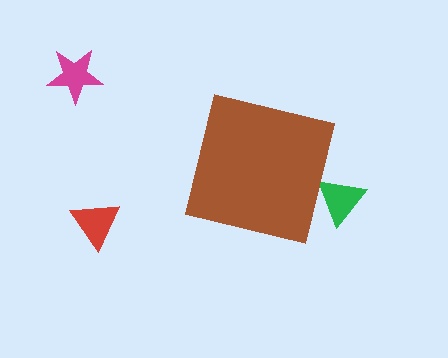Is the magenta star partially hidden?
No, the magenta star is fully visible.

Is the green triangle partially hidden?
Yes, the green triangle is partially hidden behind the brown square.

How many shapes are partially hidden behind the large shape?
1 shape is partially hidden.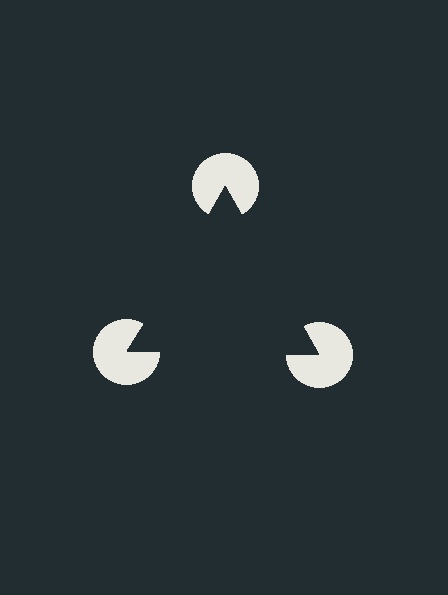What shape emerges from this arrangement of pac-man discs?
An illusory triangle — its edges are inferred from the aligned wedge cuts in the pac-man discs, not physically drawn.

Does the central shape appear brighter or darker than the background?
It typically appears slightly darker than the background, even though no actual brightness change is drawn.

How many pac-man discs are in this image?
There are 3 — one at each vertex of the illusory triangle.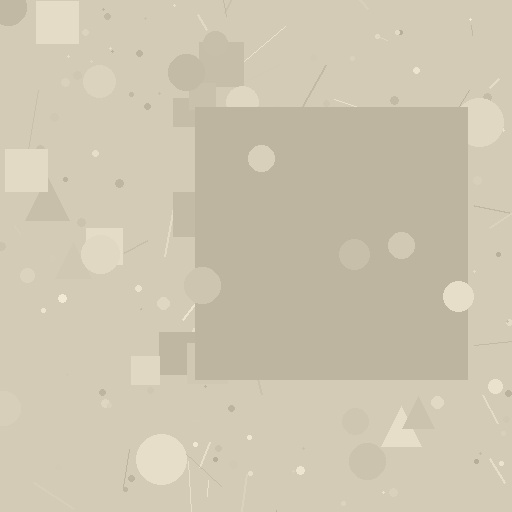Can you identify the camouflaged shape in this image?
The camouflaged shape is a square.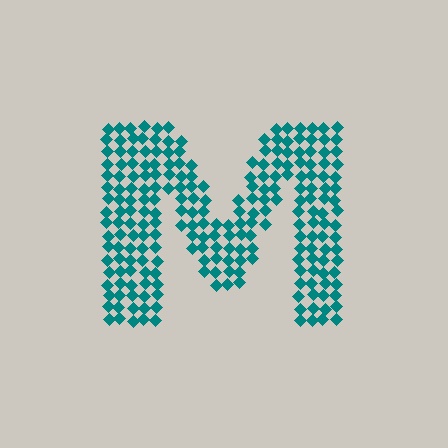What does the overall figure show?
The overall figure shows the letter M.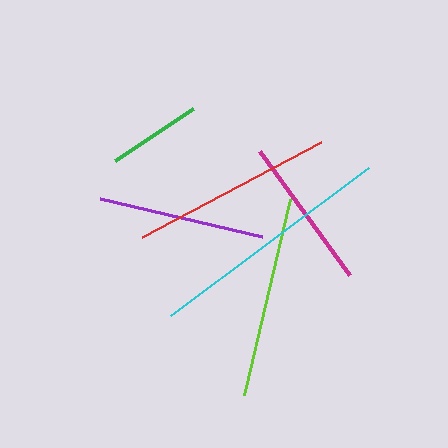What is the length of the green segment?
The green segment is approximately 94 pixels long.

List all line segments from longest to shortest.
From longest to shortest: cyan, red, lime, purple, magenta, green.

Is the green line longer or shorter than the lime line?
The lime line is longer than the green line.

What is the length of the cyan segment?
The cyan segment is approximately 247 pixels long.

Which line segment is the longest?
The cyan line is the longest at approximately 247 pixels.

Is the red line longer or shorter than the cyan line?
The cyan line is longer than the red line.